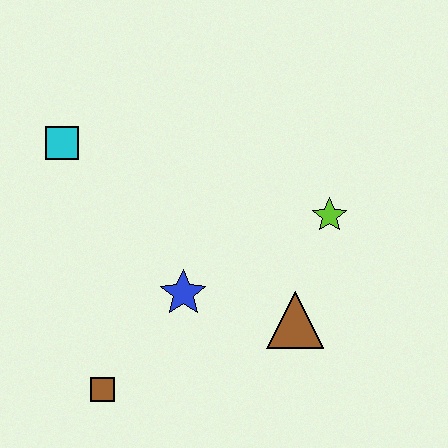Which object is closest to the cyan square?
The blue star is closest to the cyan square.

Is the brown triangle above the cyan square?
No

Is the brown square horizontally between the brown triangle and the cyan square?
Yes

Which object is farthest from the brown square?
The lime star is farthest from the brown square.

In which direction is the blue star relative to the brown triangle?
The blue star is to the left of the brown triangle.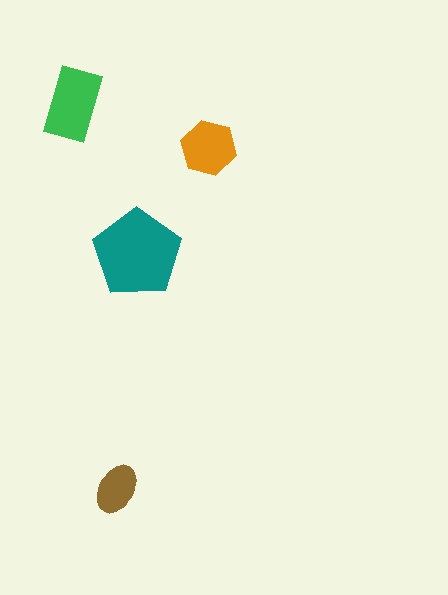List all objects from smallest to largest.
The brown ellipse, the orange hexagon, the green rectangle, the teal pentagon.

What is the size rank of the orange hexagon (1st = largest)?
3rd.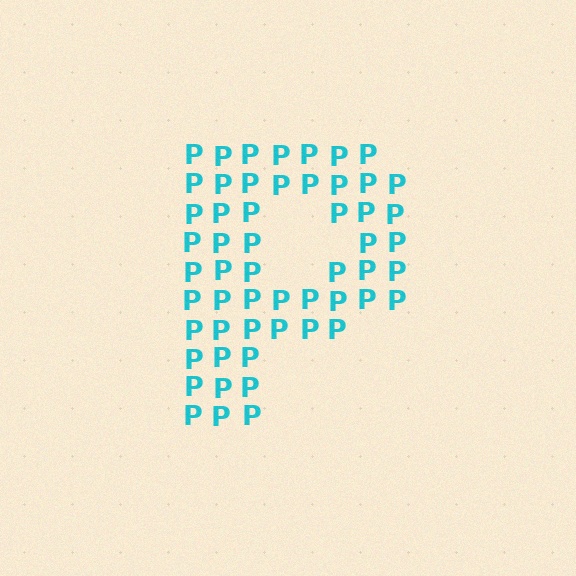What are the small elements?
The small elements are letter P's.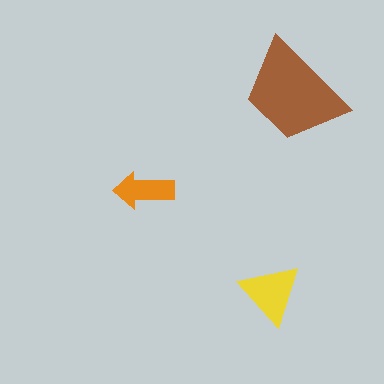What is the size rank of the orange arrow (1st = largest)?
3rd.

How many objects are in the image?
There are 3 objects in the image.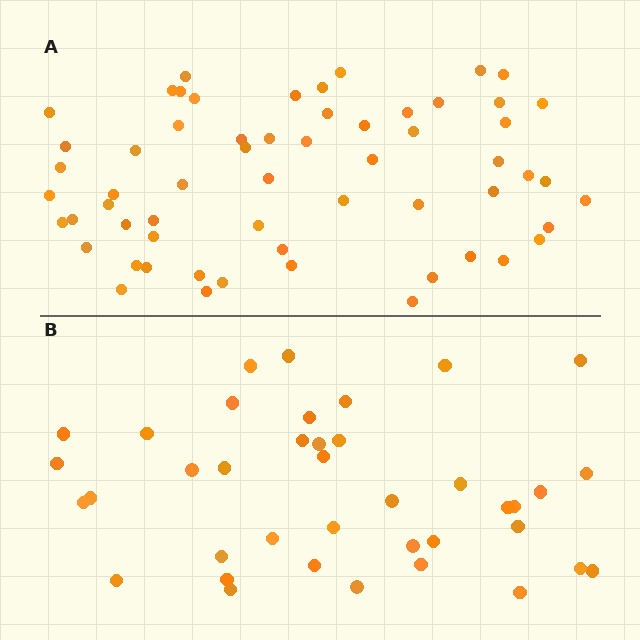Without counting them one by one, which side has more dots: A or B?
Region A (the top region) has more dots.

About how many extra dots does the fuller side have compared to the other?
Region A has approximately 20 more dots than region B.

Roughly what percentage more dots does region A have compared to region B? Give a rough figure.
About 55% more.